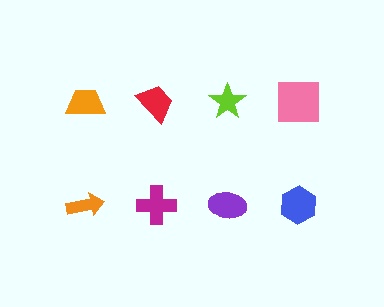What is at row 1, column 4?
A pink square.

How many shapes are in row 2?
4 shapes.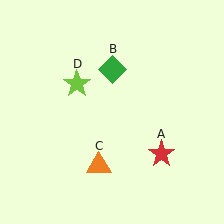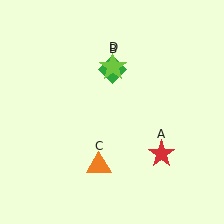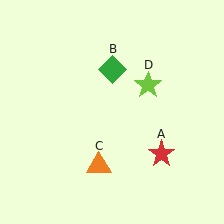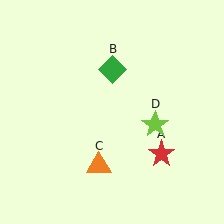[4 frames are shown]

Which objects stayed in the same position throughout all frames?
Red star (object A) and green diamond (object B) and orange triangle (object C) remained stationary.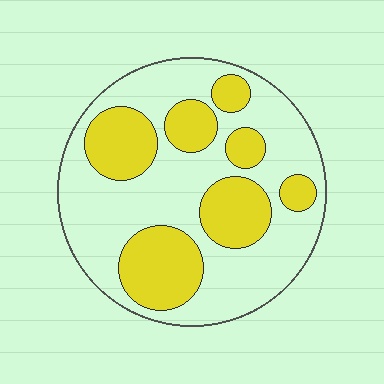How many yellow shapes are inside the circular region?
7.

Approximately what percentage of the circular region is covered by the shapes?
Approximately 35%.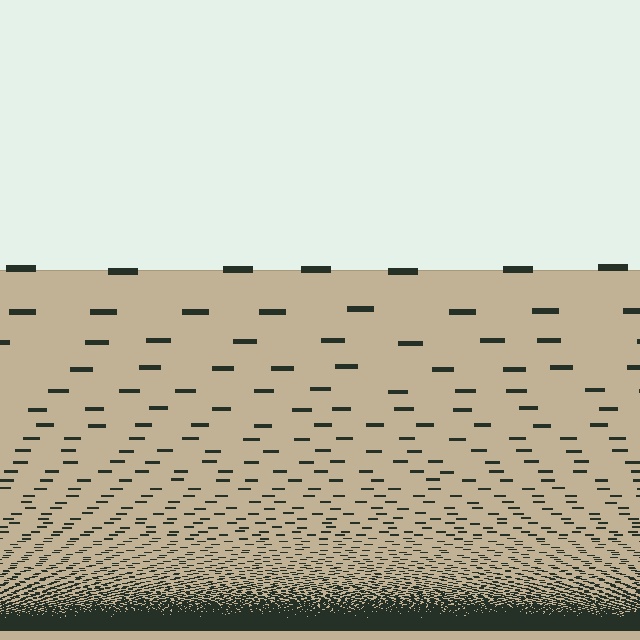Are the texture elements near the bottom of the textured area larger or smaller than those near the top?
Smaller. The gradient is inverted — elements near the bottom are smaller and denser.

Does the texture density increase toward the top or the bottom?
Density increases toward the bottom.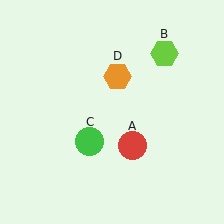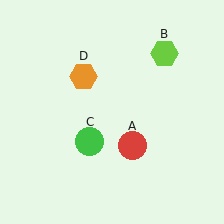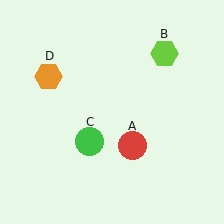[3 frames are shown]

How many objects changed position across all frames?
1 object changed position: orange hexagon (object D).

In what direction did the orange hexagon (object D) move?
The orange hexagon (object D) moved left.